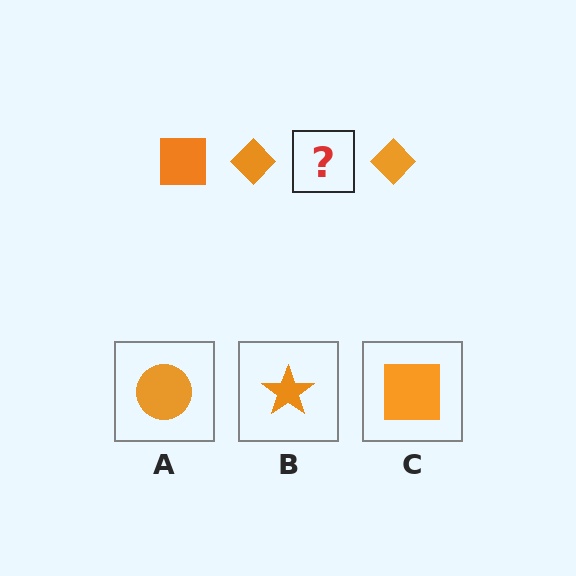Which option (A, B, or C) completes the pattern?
C.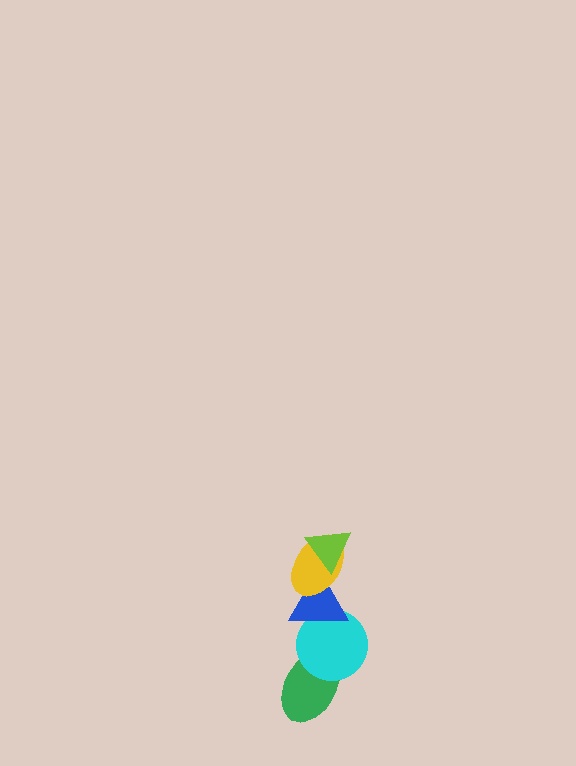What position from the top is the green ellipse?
The green ellipse is 5th from the top.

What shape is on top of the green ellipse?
The cyan circle is on top of the green ellipse.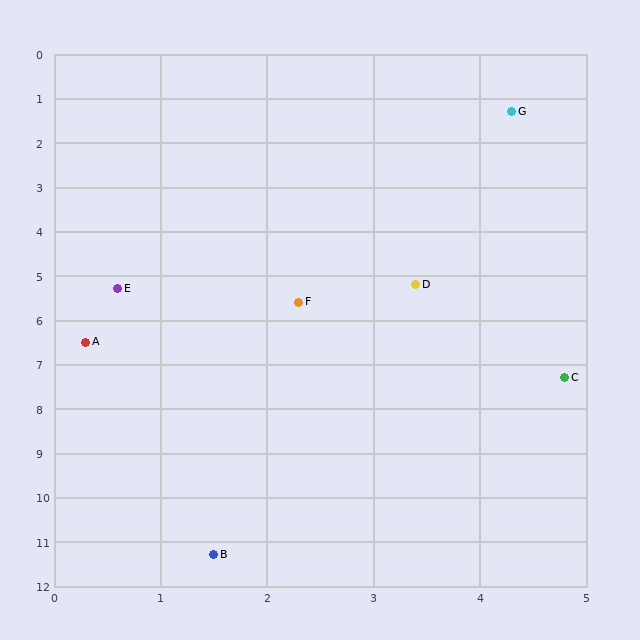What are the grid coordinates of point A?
Point A is at approximately (0.3, 6.5).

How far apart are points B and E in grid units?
Points B and E are about 6.1 grid units apart.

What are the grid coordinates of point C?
Point C is at approximately (4.8, 7.3).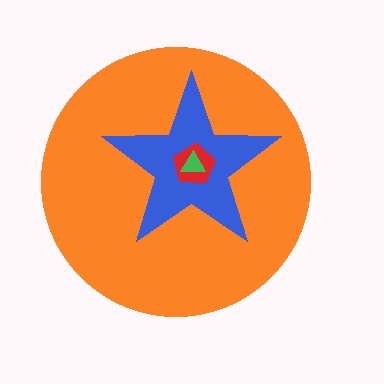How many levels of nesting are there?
4.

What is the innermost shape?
The green triangle.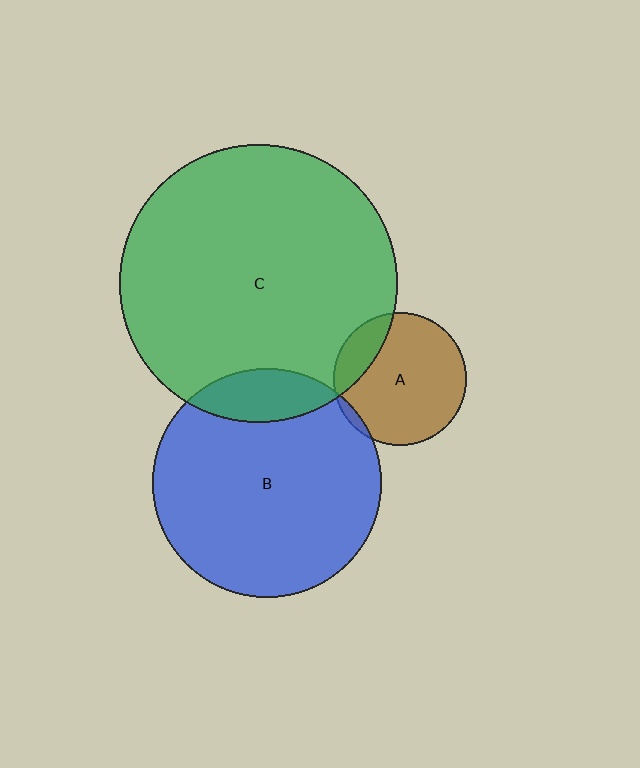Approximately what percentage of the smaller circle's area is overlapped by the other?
Approximately 20%.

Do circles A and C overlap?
Yes.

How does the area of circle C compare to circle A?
Approximately 4.4 times.